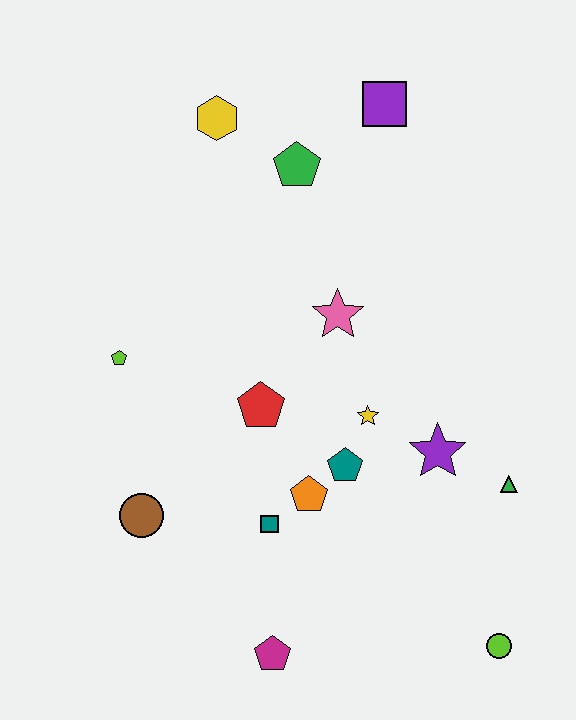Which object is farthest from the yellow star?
The yellow hexagon is farthest from the yellow star.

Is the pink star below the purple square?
Yes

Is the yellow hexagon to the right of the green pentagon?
No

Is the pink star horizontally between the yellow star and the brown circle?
Yes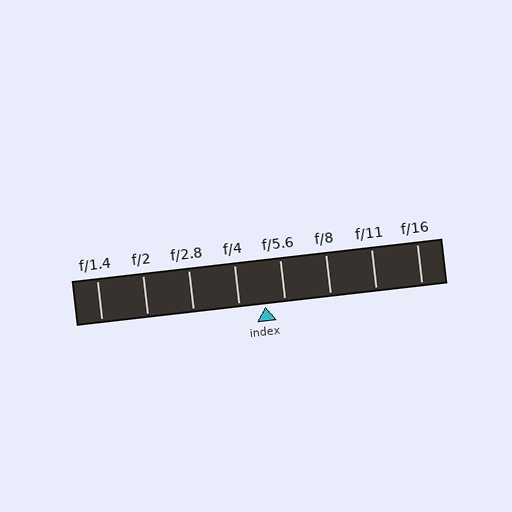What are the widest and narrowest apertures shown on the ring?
The widest aperture shown is f/1.4 and the narrowest is f/16.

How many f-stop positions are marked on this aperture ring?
There are 8 f-stop positions marked.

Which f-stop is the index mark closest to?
The index mark is closest to f/5.6.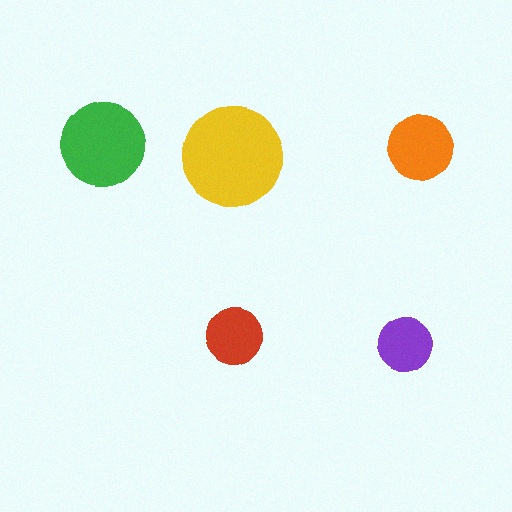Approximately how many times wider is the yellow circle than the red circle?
About 2 times wider.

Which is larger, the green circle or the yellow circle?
The yellow one.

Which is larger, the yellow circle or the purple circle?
The yellow one.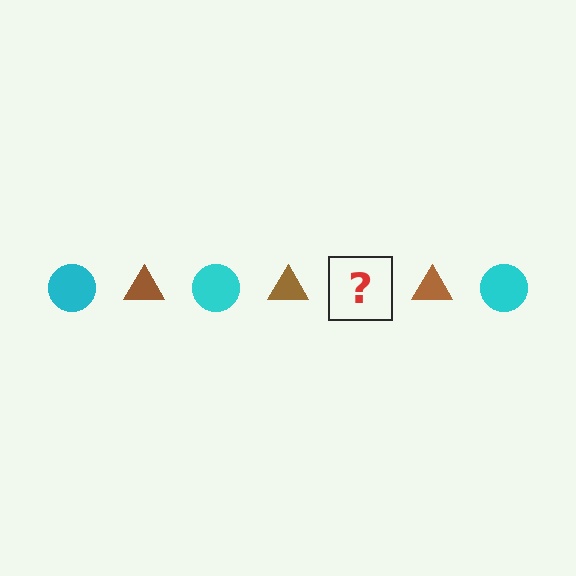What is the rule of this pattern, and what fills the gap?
The rule is that the pattern alternates between cyan circle and brown triangle. The gap should be filled with a cyan circle.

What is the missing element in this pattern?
The missing element is a cyan circle.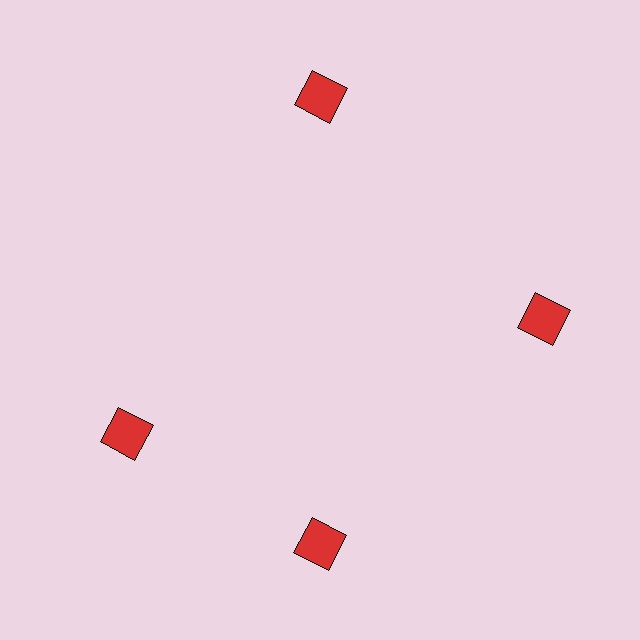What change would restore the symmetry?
The symmetry would be restored by rotating it back into even spacing with its neighbors so that all 4 squares sit at equal angles and equal distance from the center.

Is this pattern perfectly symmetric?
No. The 4 red squares are arranged in a ring, but one element near the 9 o'clock position is rotated out of alignment along the ring, breaking the 4-fold rotational symmetry.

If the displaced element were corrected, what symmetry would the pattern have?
It would have 4-fold rotational symmetry — the pattern would map onto itself every 90 degrees.